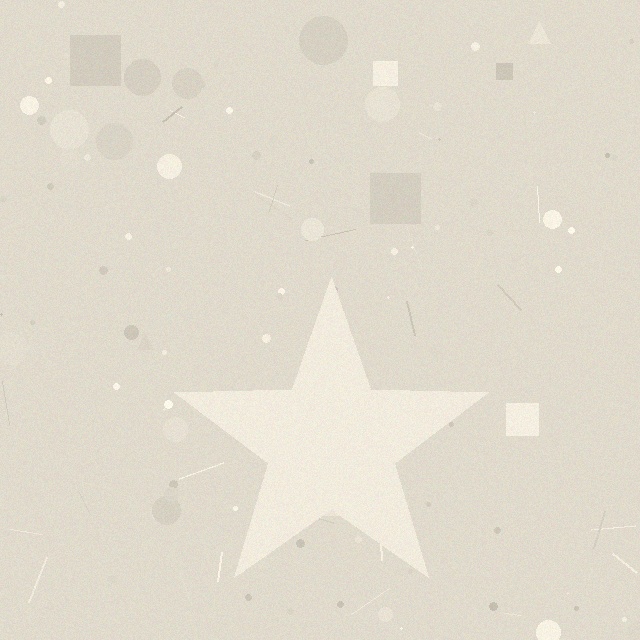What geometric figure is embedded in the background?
A star is embedded in the background.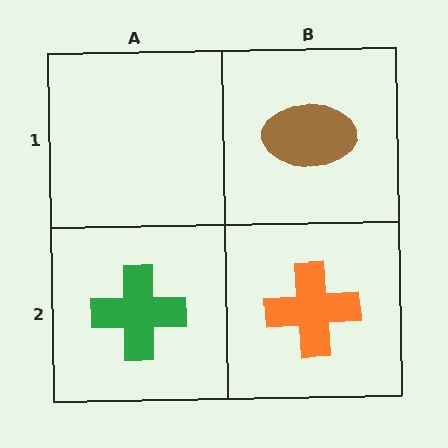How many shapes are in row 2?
2 shapes.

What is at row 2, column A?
A green cross.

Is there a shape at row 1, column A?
No, that cell is empty.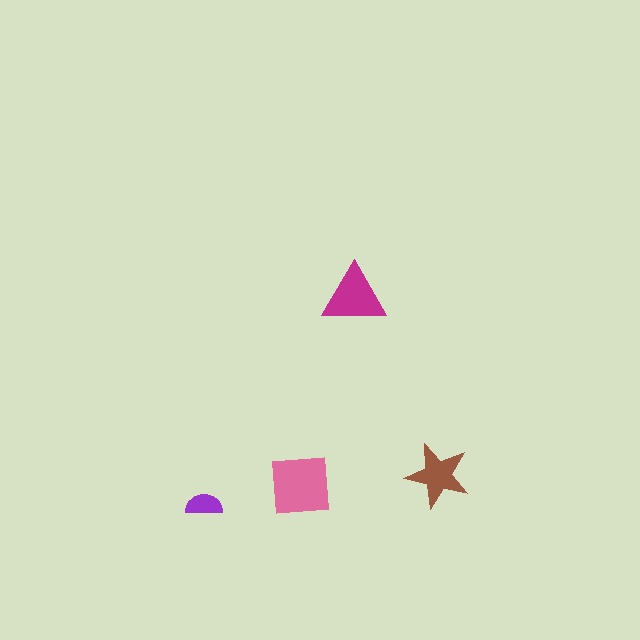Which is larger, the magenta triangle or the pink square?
The pink square.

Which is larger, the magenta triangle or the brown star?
The magenta triangle.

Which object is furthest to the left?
The purple semicircle is leftmost.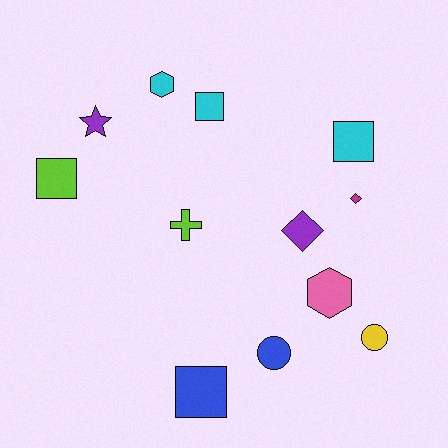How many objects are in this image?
There are 12 objects.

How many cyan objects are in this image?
There are 3 cyan objects.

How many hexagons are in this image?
There are 2 hexagons.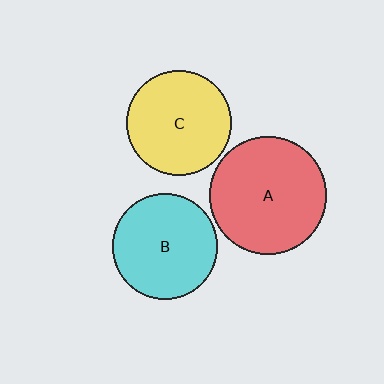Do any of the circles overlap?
No, none of the circles overlap.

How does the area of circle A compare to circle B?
Approximately 1.2 times.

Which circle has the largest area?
Circle A (red).